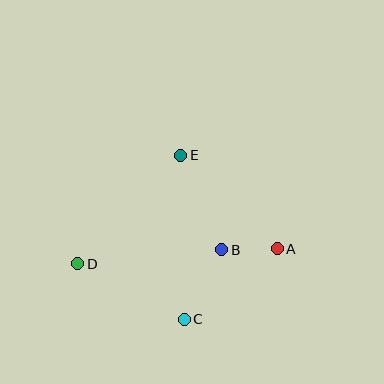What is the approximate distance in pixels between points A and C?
The distance between A and C is approximately 116 pixels.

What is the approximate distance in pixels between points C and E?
The distance between C and E is approximately 164 pixels.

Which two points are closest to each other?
Points A and B are closest to each other.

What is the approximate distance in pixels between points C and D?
The distance between C and D is approximately 120 pixels.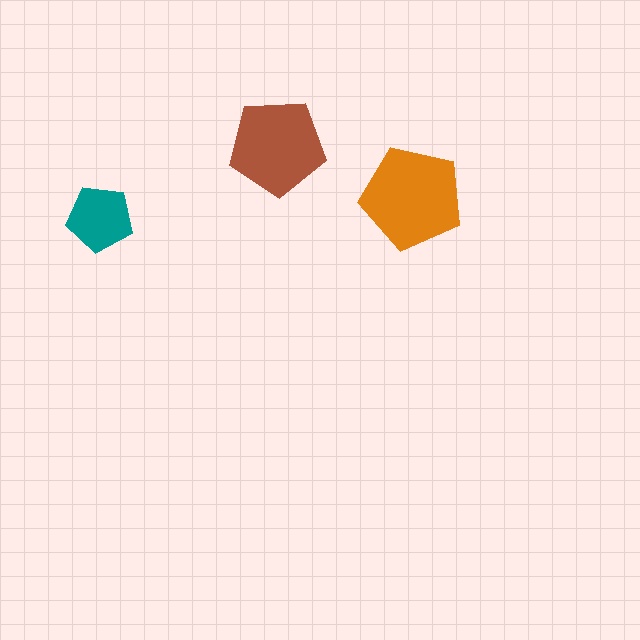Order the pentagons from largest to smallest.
the orange one, the brown one, the teal one.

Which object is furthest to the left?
The teal pentagon is leftmost.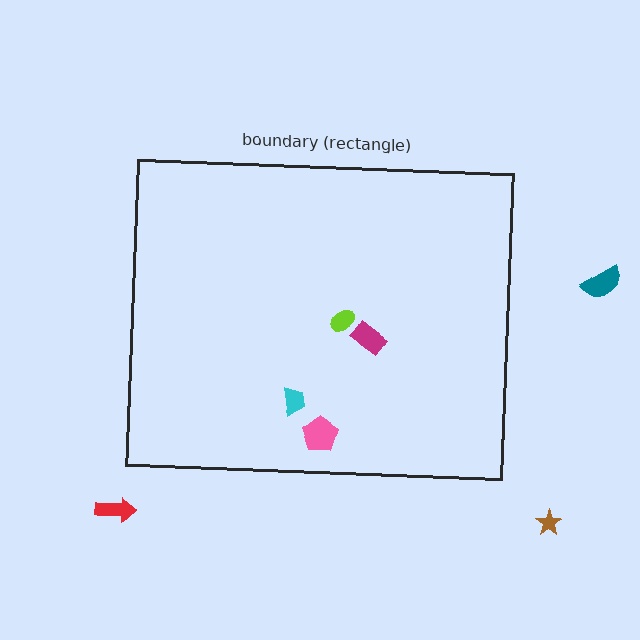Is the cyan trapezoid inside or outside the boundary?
Inside.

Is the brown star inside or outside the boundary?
Outside.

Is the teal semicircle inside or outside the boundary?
Outside.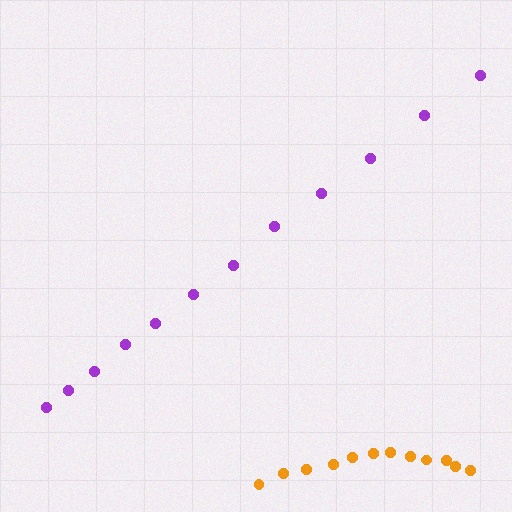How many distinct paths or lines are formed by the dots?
There are 2 distinct paths.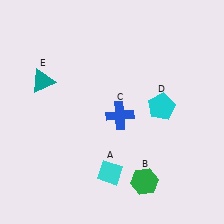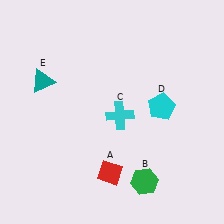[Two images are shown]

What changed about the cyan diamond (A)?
In Image 1, A is cyan. In Image 2, it changed to red.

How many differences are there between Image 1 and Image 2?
There are 2 differences between the two images.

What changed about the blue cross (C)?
In Image 1, C is blue. In Image 2, it changed to cyan.